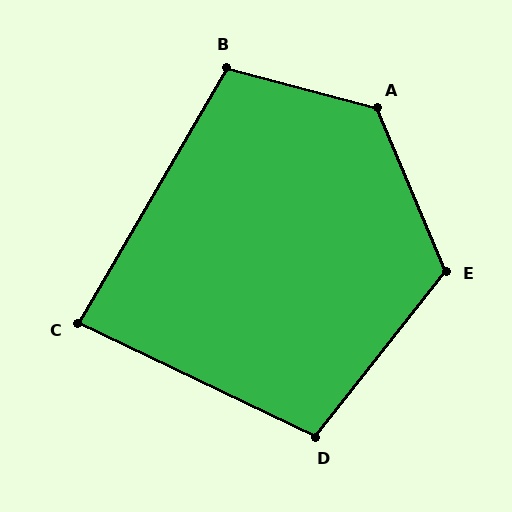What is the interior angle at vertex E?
Approximately 119 degrees (obtuse).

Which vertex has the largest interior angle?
A, at approximately 128 degrees.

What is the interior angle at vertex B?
Approximately 105 degrees (obtuse).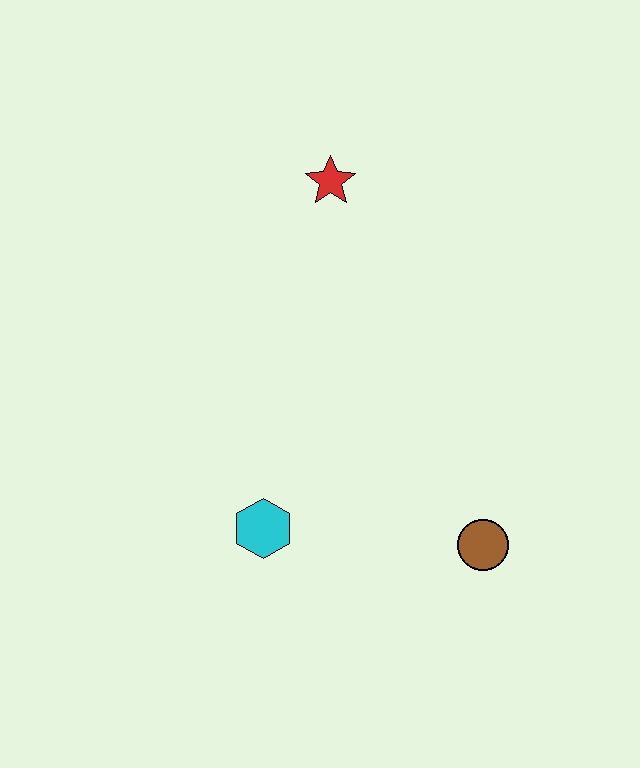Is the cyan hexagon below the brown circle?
No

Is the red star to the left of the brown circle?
Yes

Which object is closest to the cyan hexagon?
The brown circle is closest to the cyan hexagon.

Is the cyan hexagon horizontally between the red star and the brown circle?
No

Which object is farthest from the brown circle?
The red star is farthest from the brown circle.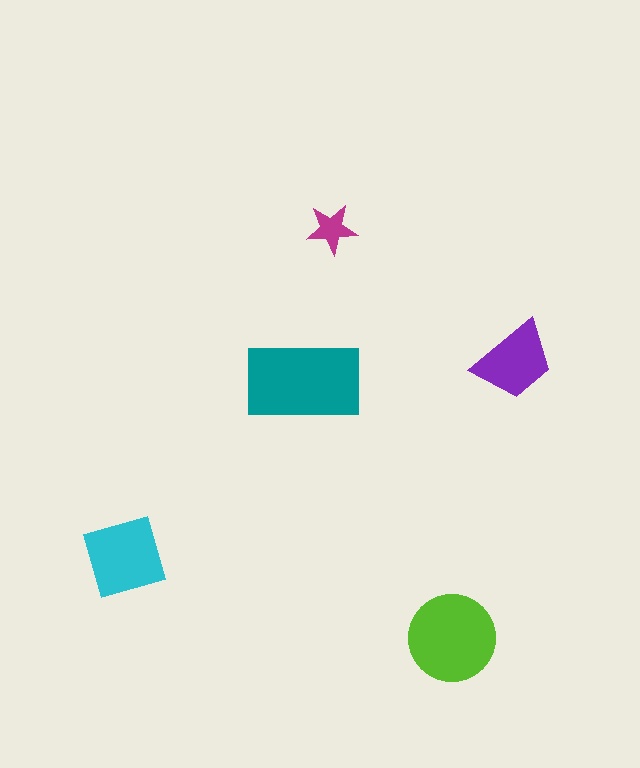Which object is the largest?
The teal rectangle.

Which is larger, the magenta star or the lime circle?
The lime circle.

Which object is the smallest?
The magenta star.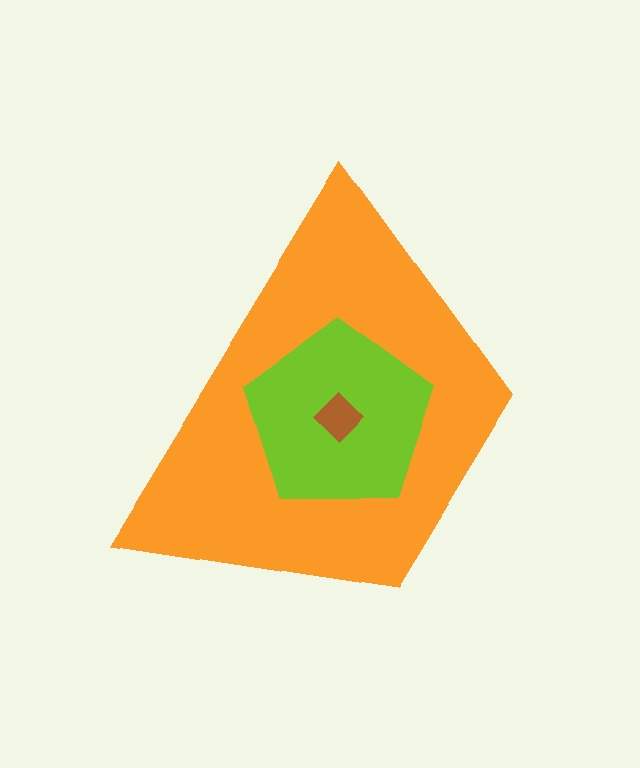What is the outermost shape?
The orange trapezoid.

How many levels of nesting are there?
3.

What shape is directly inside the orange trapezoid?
The lime pentagon.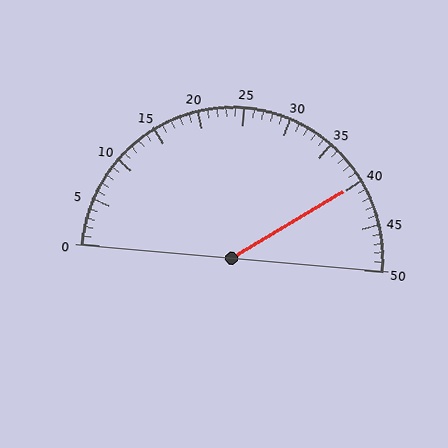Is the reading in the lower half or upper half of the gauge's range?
The reading is in the upper half of the range (0 to 50).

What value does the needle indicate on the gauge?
The needle indicates approximately 40.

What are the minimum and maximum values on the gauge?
The gauge ranges from 0 to 50.